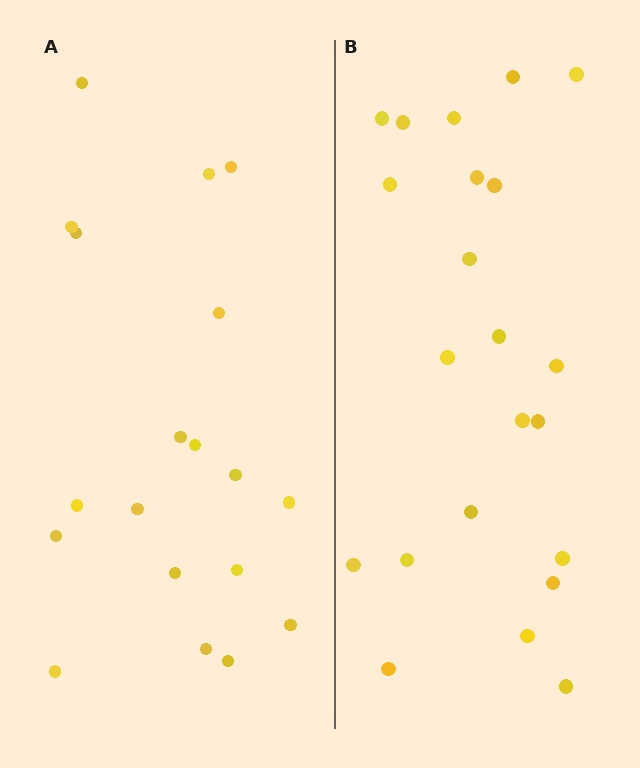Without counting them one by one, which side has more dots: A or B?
Region B (the right region) has more dots.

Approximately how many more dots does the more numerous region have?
Region B has just a few more — roughly 2 or 3 more dots than region A.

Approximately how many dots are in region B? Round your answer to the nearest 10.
About 20 dots. (The exact count is 22, which rounds to 20.)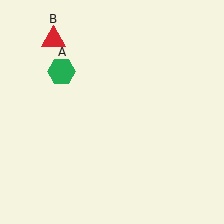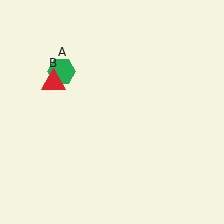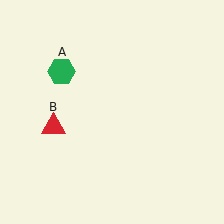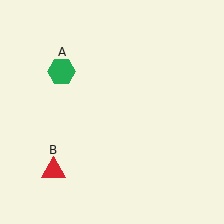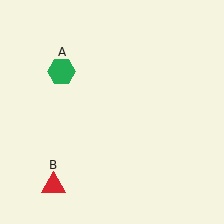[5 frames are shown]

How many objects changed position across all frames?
1 object changed position: red triangle (object B).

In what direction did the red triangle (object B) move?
The red triangle (object B) moved down.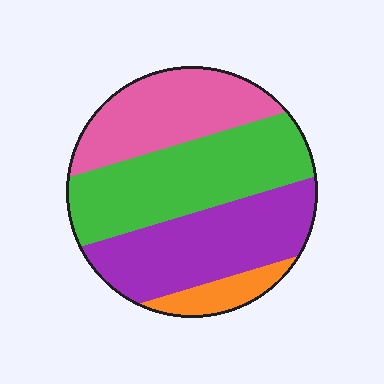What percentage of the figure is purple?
Purple takes up between a sixth and a third of the figure.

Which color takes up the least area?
Orange, at roughly 10%.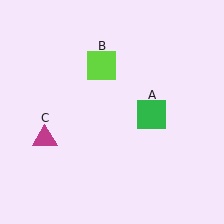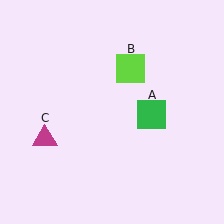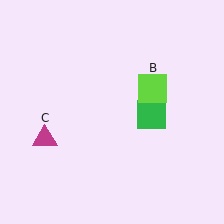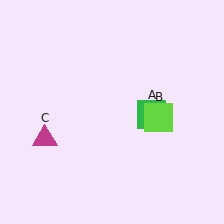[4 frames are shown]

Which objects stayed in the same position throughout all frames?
Green square (object A) and magenta triangle (object C) remained stationary.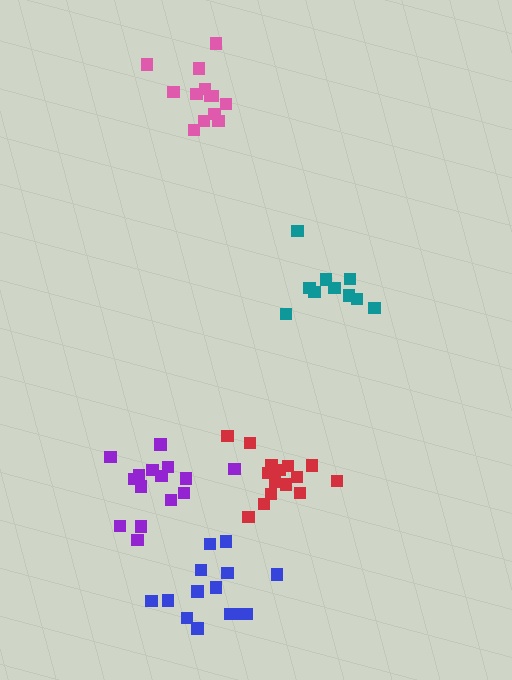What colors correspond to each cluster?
The clusters are colored: red, teal, blue, purple, pink.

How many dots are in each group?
Group 1: 15 dots, Group 2: 10 dots, Group 3: 14 dots, Group 4: 15 dots, Group 5: 13 dots (67 total).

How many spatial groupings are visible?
There are 5 spatial groupings.